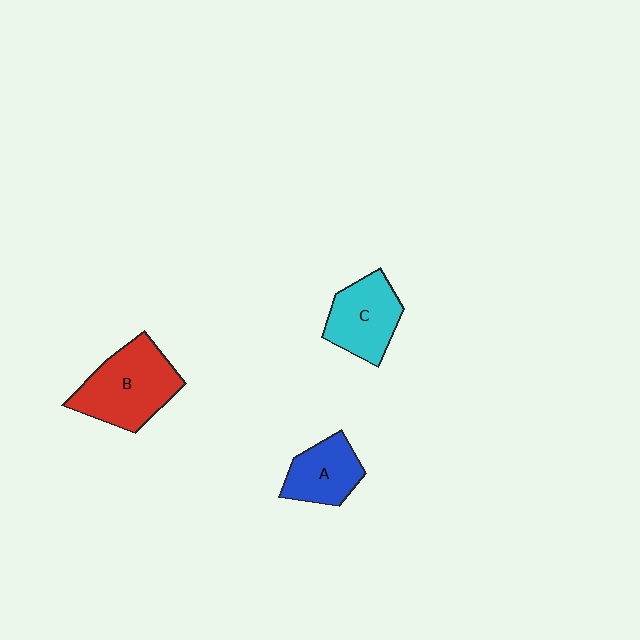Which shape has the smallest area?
Shape A (blue).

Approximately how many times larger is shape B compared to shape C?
Approximately 1.3 times.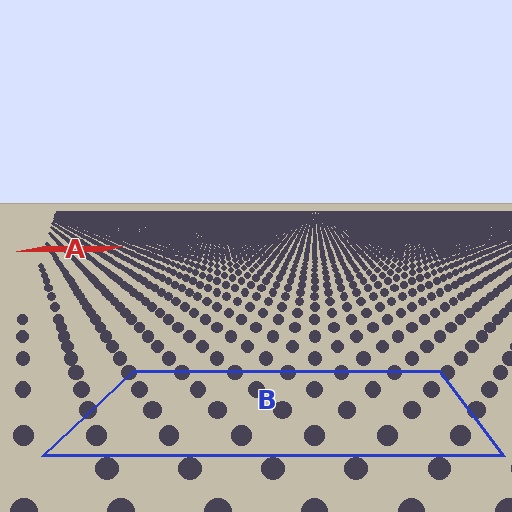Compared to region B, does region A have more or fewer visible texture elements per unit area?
Region A has more texture elements per unit area — they are packed more densely because it is farther away.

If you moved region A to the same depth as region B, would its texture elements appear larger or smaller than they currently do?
They would appear larger. At a closer depth, the same texture elements are projected at a bigger on-screen size.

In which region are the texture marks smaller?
The texture marks are smaller in region A, because it is farther away.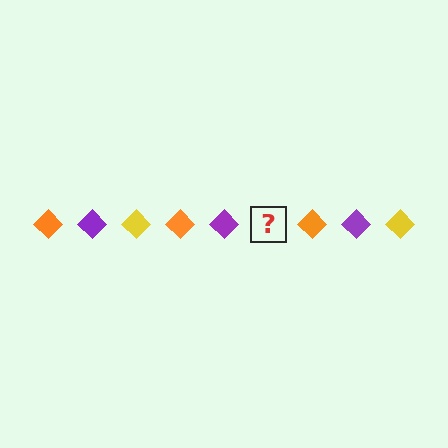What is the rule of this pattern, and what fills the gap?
The rule is that the pattern cycles through orange, purple, yellow diamonds. The gap should be filled with a yellow diamond.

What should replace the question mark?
The question mark should be replaced with a yellow diamond.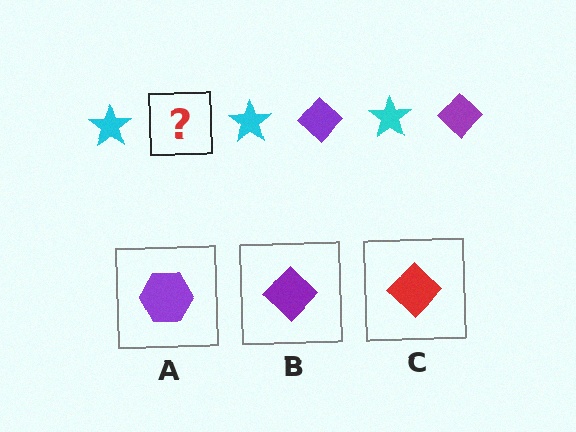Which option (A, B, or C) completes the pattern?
B.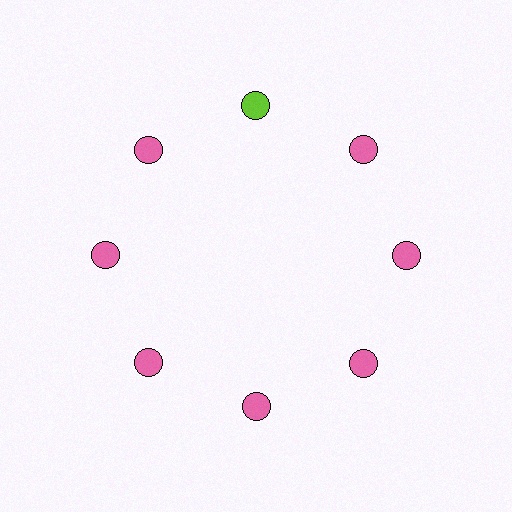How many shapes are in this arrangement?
There are 8 shapes arranged in a ring pattern.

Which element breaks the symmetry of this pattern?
The lime circle at roughly the 12 o'clock position breaks the symmetry. All other shapes are pink circles.